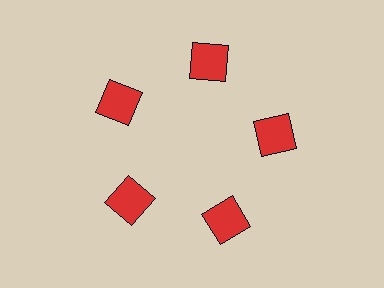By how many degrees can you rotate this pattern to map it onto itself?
The pattern maps onto itself every 72 degrees of rotation.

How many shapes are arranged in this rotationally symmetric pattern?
There are 5 shapes, arranged in 5 groups of 1.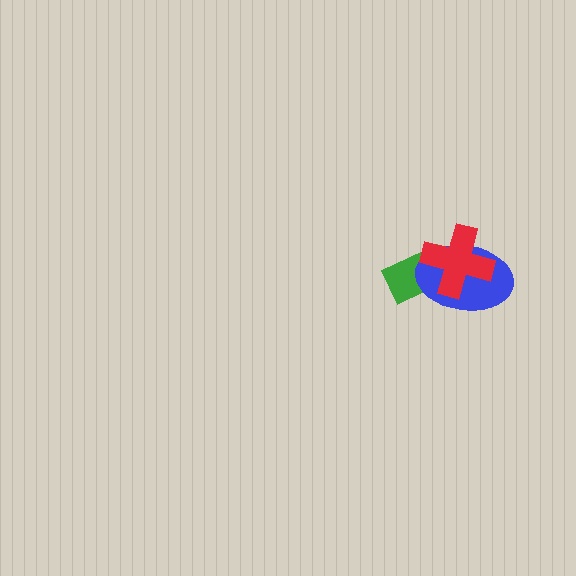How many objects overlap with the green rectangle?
2 objects overlap with the green rectangle.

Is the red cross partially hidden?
No, no other shape covers it.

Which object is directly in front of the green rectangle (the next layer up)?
The blue ellipse is directly in front of the green rectangle.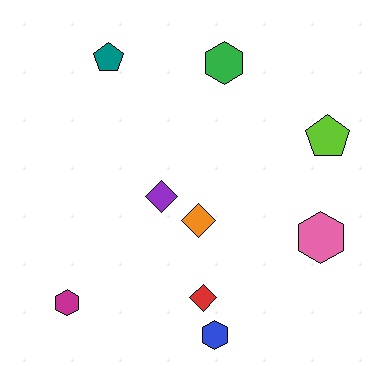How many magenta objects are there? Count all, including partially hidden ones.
There is 1 magenta object.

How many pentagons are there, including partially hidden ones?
There are 2 pentagons.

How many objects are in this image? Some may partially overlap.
There are 9 objects.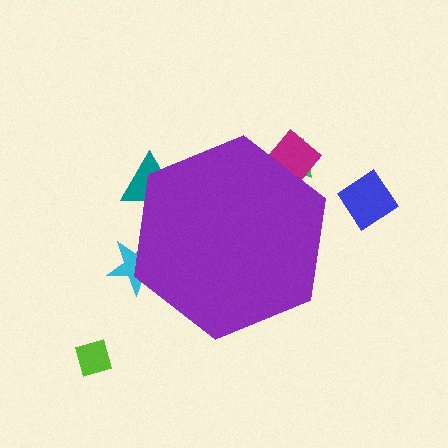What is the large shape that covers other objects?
A purple hexagon.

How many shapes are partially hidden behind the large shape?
4 shapes are partially hidden.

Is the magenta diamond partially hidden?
Yes, the magenta diamond is partially hidden behind the purple hexagon.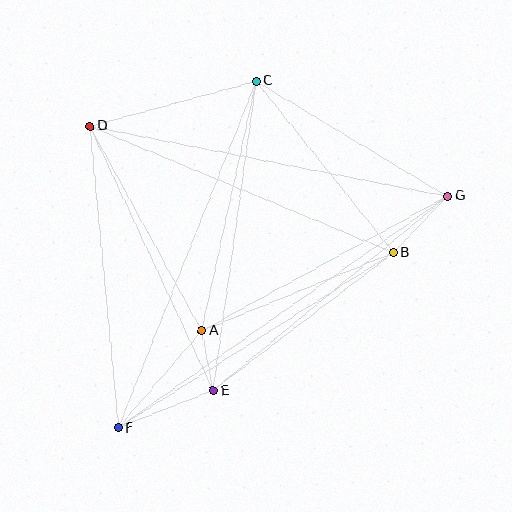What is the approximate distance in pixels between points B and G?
The distance between B and G is approximately 78 pixels.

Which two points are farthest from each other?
Points F and G are farthest from each other.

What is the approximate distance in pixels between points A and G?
The distance between A and G is approximately 280 pixels.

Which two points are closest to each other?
Points A and E are closest to each other.